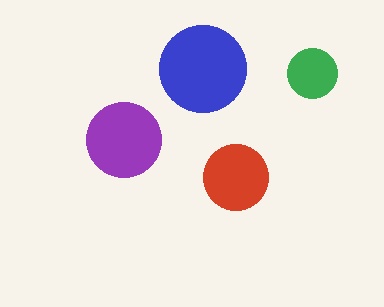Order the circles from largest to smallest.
the blue one, the purple one, the red one, the green one.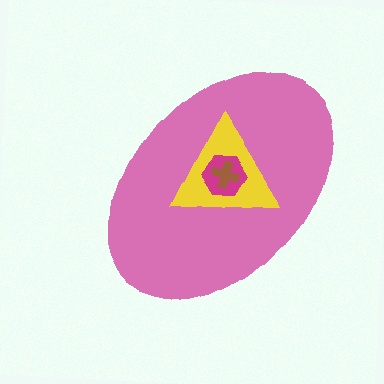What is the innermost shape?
The brown cross.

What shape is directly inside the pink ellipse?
The yellow triangle.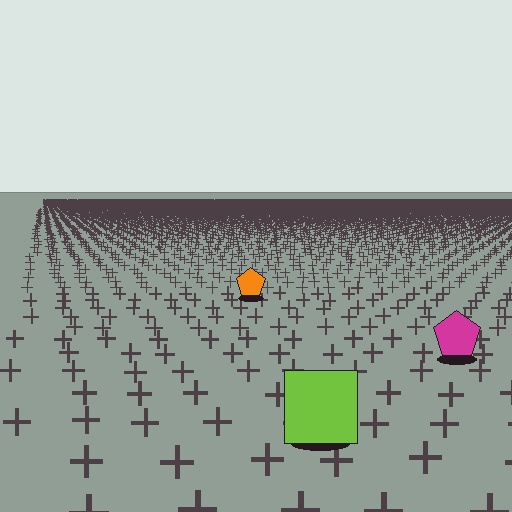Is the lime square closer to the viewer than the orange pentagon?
Yes. The lime square is closer — you can tell from the texture gradient: the ground texture is coarser near it.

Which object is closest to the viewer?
The lime square is closest. The texture marks near it are larger and more spread out.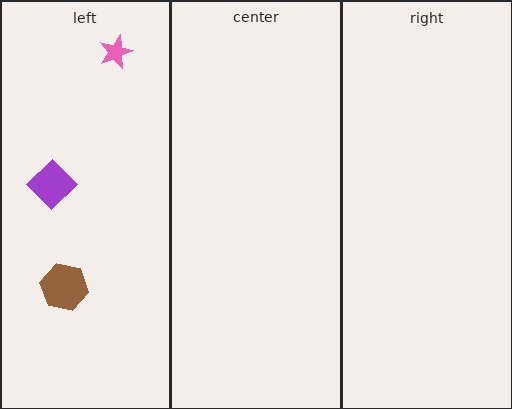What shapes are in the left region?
The pink star, the purple diamond, the brown hexagon.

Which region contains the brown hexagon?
The left region.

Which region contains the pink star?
The left region.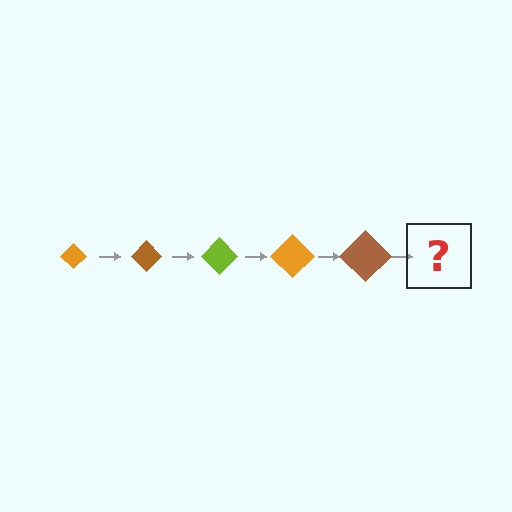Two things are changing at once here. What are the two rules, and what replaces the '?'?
The two rules are that the diamond grows larger each step and the color cycles through orange, brown, and lime. The '?' should be a lime diamond, larger than the previous one.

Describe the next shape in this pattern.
It should be a lime diamond, larger than the previous one.